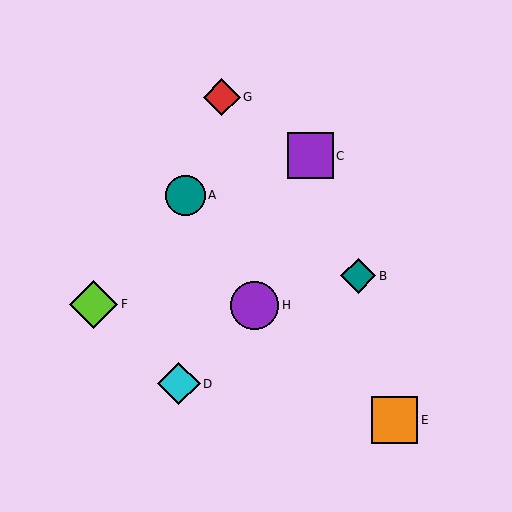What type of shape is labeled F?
Shape F is a lime diamond.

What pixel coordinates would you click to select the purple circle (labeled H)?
Click at (255, 305) to select the purple circle H.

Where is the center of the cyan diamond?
The center of the cyan diamond is at (179, 384).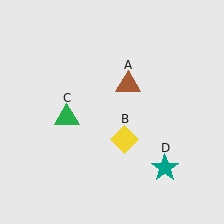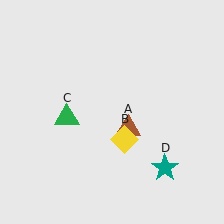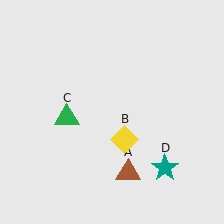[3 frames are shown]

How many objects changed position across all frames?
1 object changed position: brown triangle (object A).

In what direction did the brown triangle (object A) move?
The brown triangle (object A) moved down.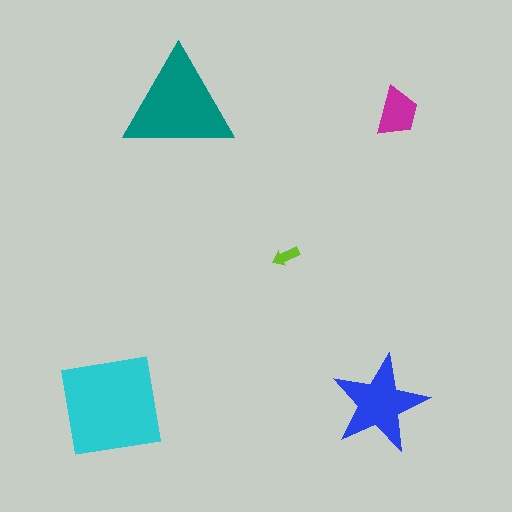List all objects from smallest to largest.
The lime arrow, the magenta trapezoid, the blue star, the teal triangle, the cyan square.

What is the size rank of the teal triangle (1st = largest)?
2nd.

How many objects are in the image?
There are 5 objects in the image.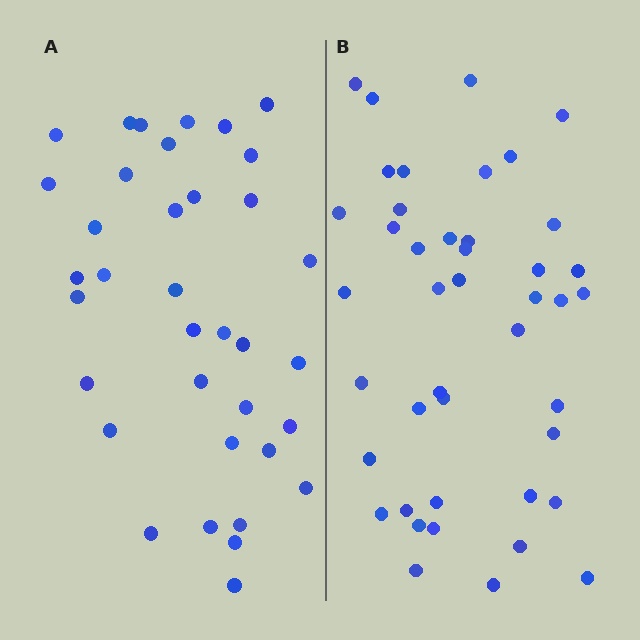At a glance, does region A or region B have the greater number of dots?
Region B (the right region) has more dots.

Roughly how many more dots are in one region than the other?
Region B has roughly 8 or so more dots than region A.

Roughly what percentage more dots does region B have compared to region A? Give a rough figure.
About 20% more.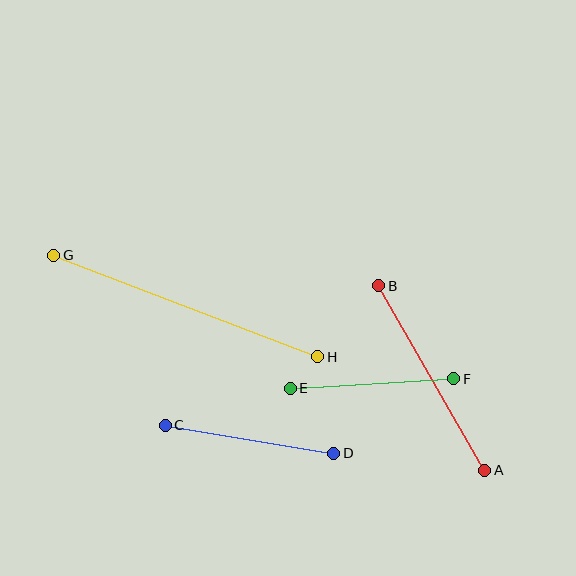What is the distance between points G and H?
The distance is approximately 283 pixels.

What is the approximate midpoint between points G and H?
The midpoint is at approximately (186, 306) pixels.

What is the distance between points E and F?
The distance is approximately 164 pixels.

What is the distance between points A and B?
The distance is approximately 213 pixels.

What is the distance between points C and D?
The distance is approximately 171 pixels.